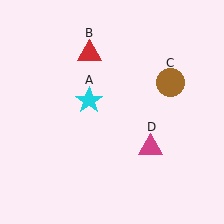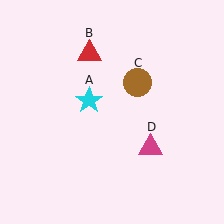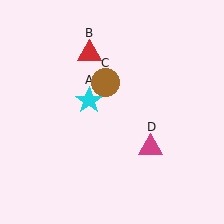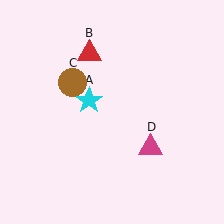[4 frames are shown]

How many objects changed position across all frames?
1 object changed position: brown circle (object C).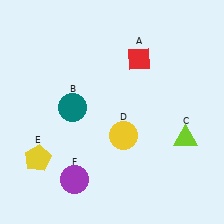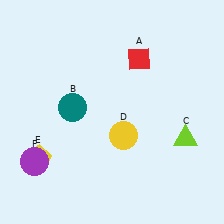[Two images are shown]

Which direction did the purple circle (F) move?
The purple circle (F) moved left.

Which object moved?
The purple circle (F) moved left.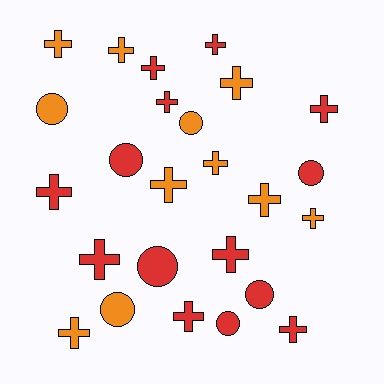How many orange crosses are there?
There are 8 orange crosses.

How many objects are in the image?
There are 25 objects.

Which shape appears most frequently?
Cross, with 17 objects.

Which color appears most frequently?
Red, with 14 objects.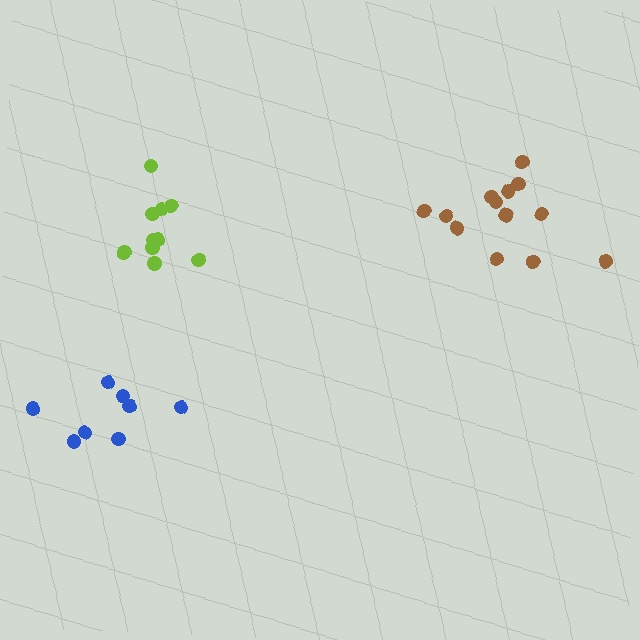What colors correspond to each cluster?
The clusters are colored: blue, lime, brown.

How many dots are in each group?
Group 1: 8 dots, Group 2: 10 dots, Group 3: 13 dots (31 total).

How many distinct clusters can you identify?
There are 3 distinct clusters.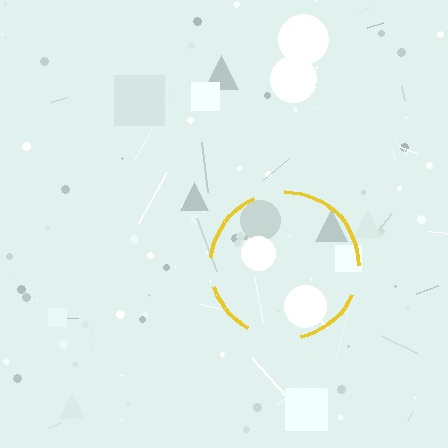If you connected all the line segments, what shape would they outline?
They would outline a circle.